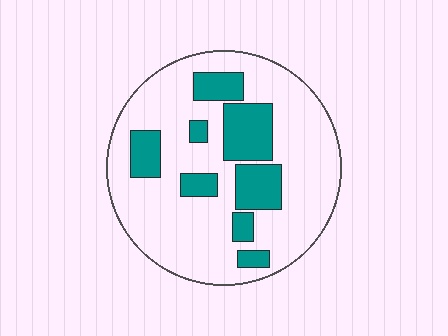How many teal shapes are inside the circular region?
8.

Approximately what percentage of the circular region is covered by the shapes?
Approximately 25%.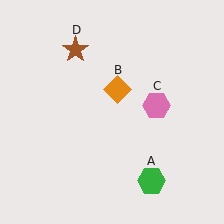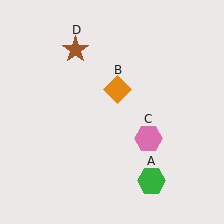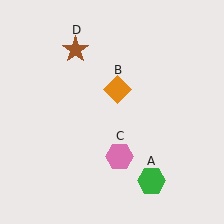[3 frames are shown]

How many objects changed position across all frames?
1 object changed position: pink hexagon (object C).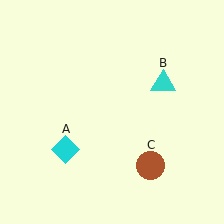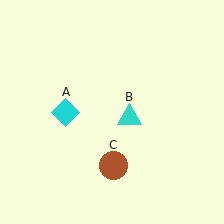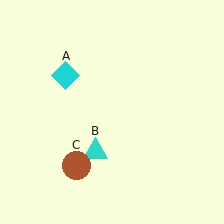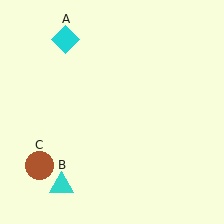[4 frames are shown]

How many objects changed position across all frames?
3 objects changed position: cyan diamond (object A), cyan triangle (object B), brown circle (object C).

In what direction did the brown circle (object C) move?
The brown circle (object C) moved left.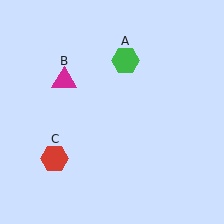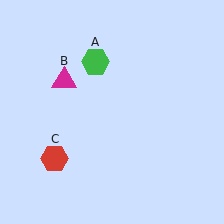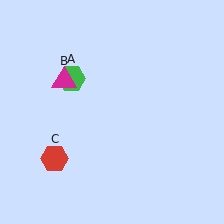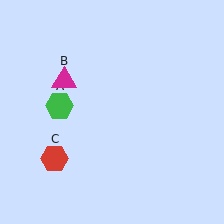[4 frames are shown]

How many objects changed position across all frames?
1 object changed position: green hexagon (object A).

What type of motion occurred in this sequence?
The green hexagon (object A) rotated counterclockwise around the center of the scene.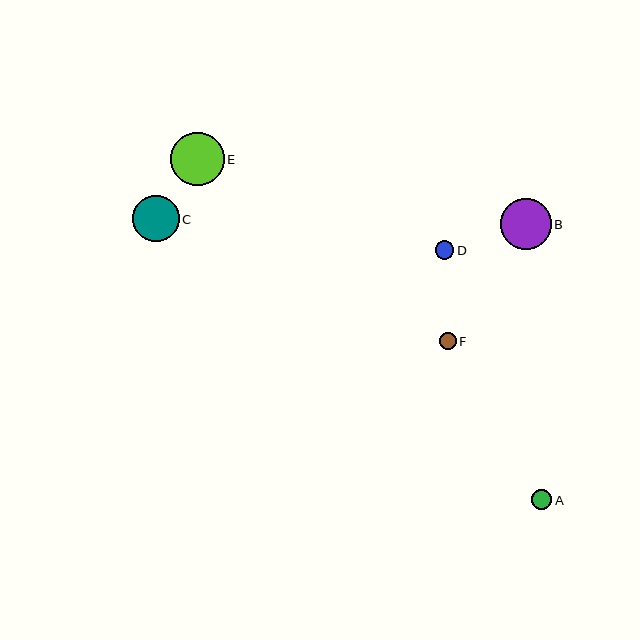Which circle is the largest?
Circle E is the largest with a size of approximately 54 pixels.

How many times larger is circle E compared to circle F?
Circle E is approximately 3.2 times the size of circle F.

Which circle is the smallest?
Circle F is the smallest with a size of approximately 17 pixels.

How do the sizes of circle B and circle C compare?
Circle B and circle C are approximately the same size.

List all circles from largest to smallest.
From largest to smallest: E, B, C, A, D, F.